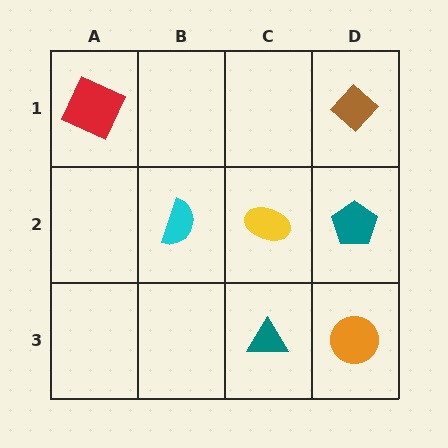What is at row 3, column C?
A teal triangle.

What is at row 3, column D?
An orange circle.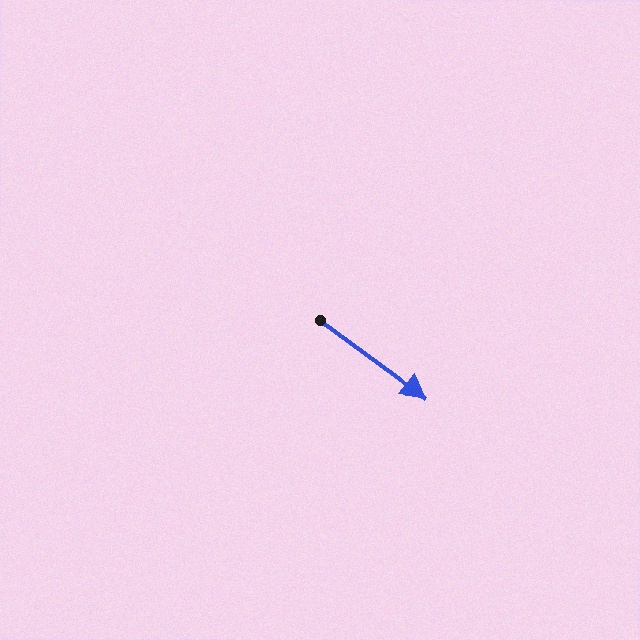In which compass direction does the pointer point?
Southeast.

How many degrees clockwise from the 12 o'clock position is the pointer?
Approximately 126 degrees.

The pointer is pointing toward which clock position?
Roughly 4 o'clock.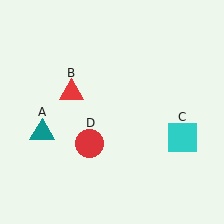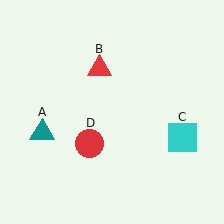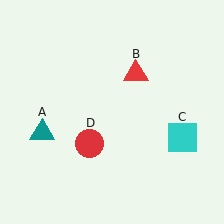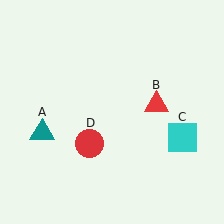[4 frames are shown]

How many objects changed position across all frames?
1 object changed position: red triangle (object B).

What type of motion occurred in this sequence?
The red triangle (object B) rotated clockwise around the center of the scene.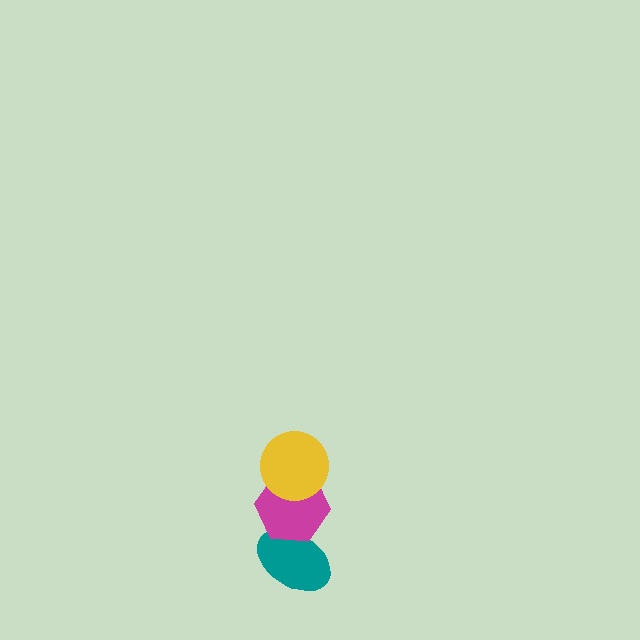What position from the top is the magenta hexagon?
The magenta hexagon is 2nd from the top.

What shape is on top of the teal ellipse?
The magenta hexagon is on top of the teal ellipse.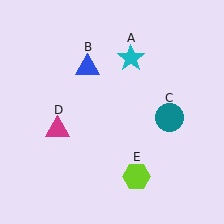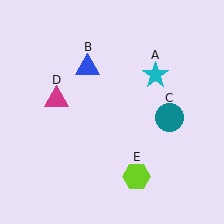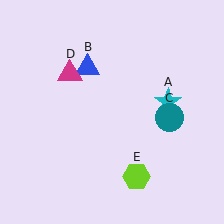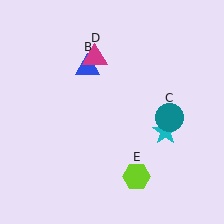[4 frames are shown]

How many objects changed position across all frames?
2 objects changed position: cyan star (object A), magenta triangle (object D).